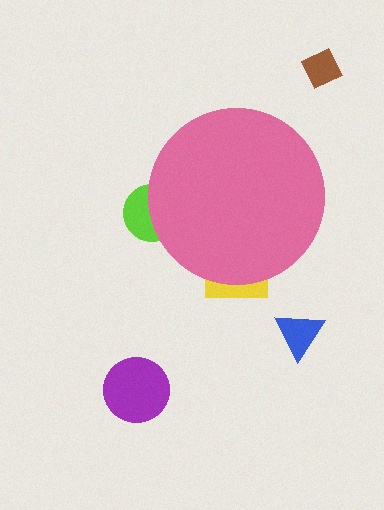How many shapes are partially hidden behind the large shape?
2 shapes are partially hidden.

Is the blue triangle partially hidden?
No, the blue triangle is fully visible.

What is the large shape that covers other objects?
A pink circle.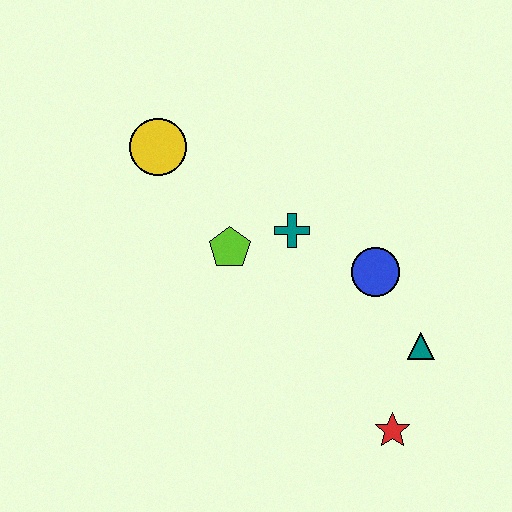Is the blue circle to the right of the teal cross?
Yes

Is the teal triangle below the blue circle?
Yes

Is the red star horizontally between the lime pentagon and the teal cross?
No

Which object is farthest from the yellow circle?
The red star is farthest from the yellow circle.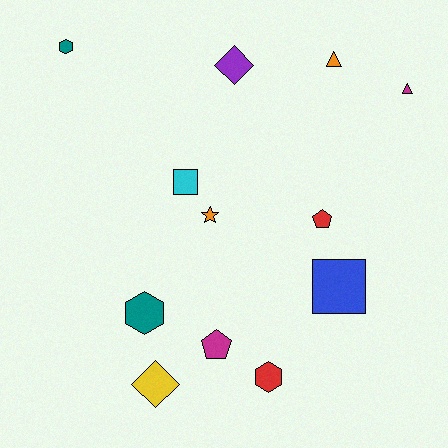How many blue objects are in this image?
There is 1 blue object.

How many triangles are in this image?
There are 2 triangles.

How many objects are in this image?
There are 12 objects.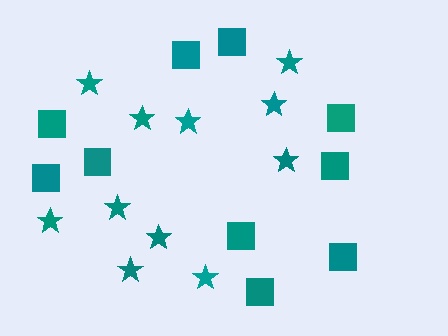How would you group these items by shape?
There are 2 groups: one group of stars (11) and one group of squares (10).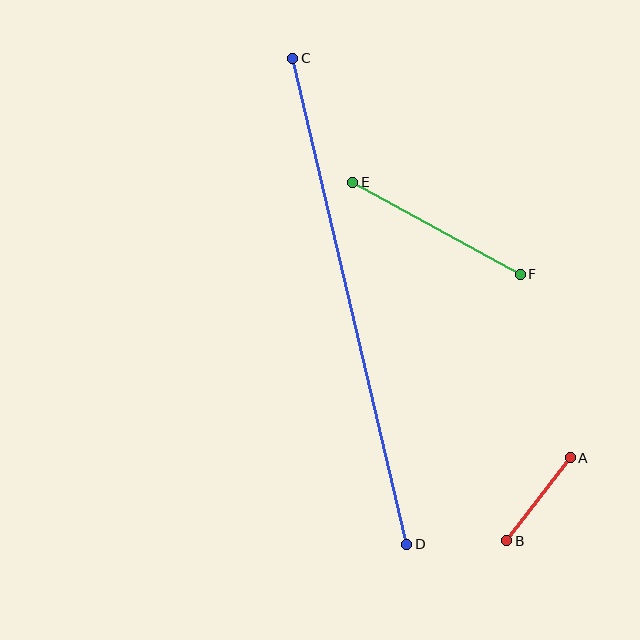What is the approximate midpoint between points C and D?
The midpoint is at approximately (350, 301) pixels.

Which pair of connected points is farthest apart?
Points C and D are farthest apart.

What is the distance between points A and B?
The distance is approximately 104 pixels.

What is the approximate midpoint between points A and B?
The midpoint is at approximately (539, 499) pixels.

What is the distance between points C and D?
The distance is approximately 499 pixels.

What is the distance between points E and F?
The distance is approximately 191 pixels.